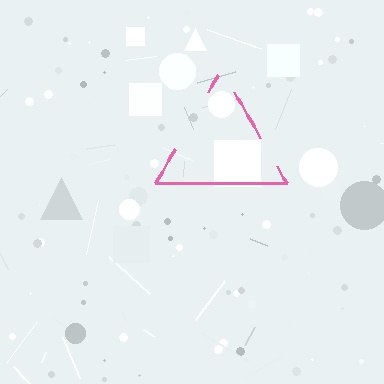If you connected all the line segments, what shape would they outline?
They would outline a triangle.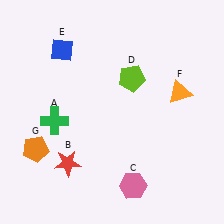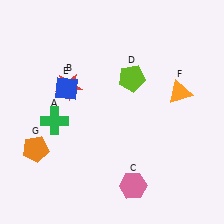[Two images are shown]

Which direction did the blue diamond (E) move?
The blue diamond (E) moved down.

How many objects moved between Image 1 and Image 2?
2 objects moved between the two images.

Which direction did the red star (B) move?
The red star (B) moved up.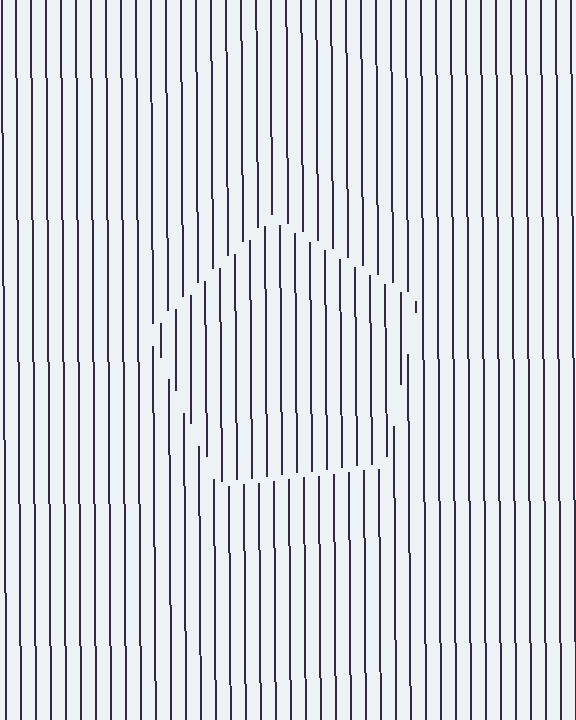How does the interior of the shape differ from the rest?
The interior of the shape contains the same grating, shifted by half a period — the contour is defined by the phase discontinuity where line-ends from the inner and outer gratings abut.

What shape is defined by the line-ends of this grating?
An illusory pentagon. The interior of the shape contains the same grating, shifted by half a period — the contour is defined by the phase discontinuity where line-ends from the inner and outer gratings abut.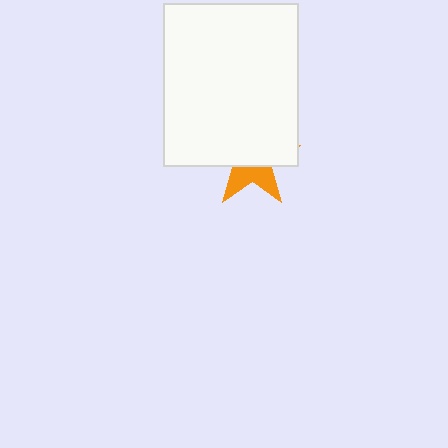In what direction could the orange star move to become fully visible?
The orange star could move down. That would shift it out from behind the white rectangle entirely.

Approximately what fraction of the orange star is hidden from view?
Roughly 63% of the orange star is hidden behind the white rectangle.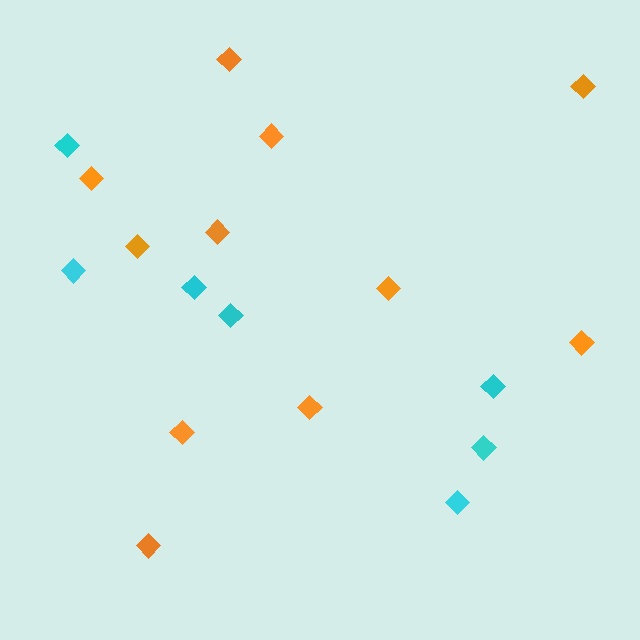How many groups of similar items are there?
There are 2 groups: one group of orange diamonds (11) and one group of cyan diamonds (7).